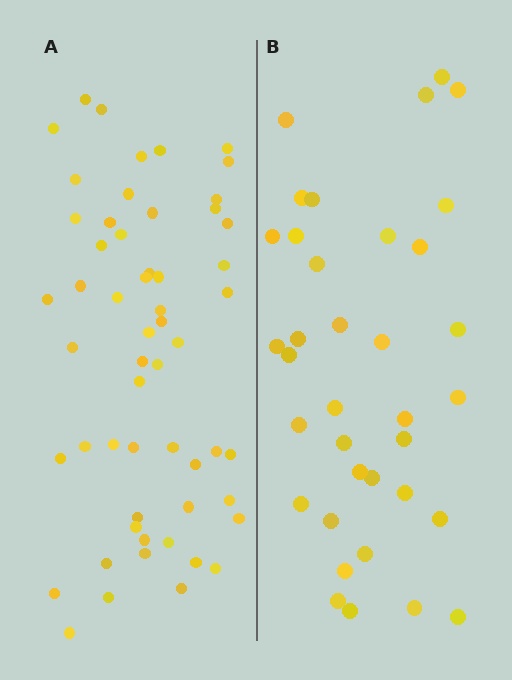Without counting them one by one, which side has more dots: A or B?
Region A (the left region) has more dots.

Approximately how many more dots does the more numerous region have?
Region A has approximately 20 more dots than region B.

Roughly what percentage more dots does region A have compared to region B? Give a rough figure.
About 55% more.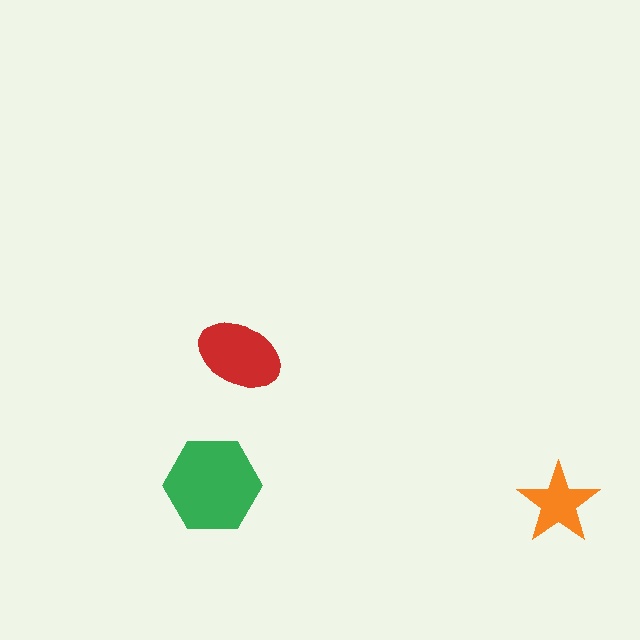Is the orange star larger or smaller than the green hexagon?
Smaller.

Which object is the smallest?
The orange star.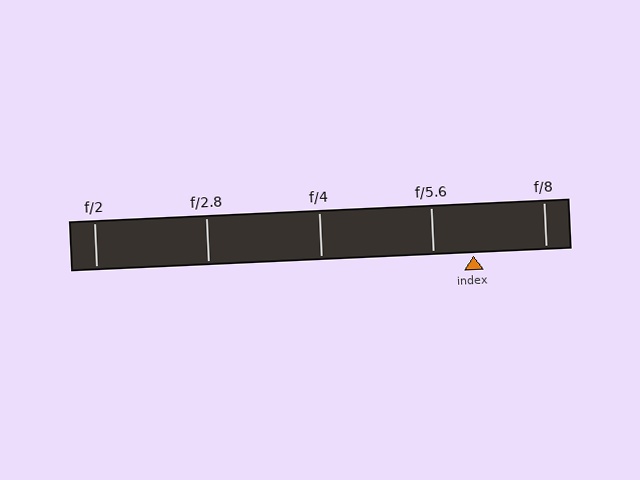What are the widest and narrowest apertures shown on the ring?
The widest aperture shown is f/2 and the narrowest is f/8.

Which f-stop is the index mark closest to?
The index mark is closest to f/5.6.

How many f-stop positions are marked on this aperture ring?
There are 5 f-stop positions marked.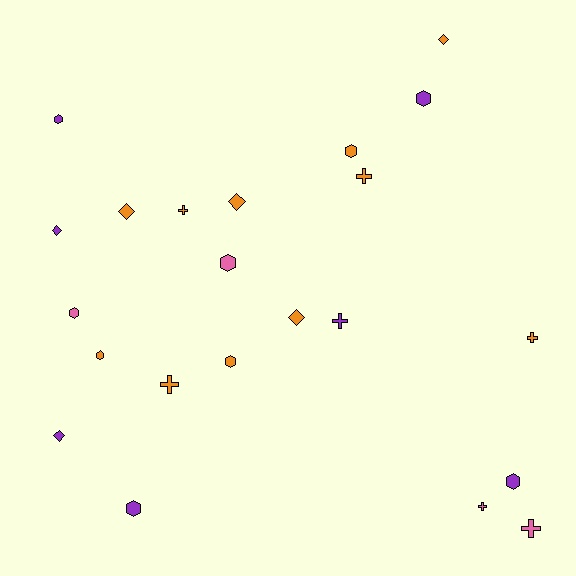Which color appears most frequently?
Orange, with 11 objects.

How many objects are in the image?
There are 22 objects.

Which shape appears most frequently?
Hexagon, with 9 objects.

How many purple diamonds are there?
There are 2 purple diamonds.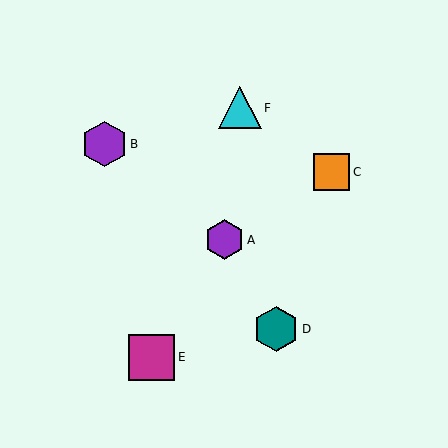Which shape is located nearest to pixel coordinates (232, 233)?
The purple hexagon (labeled A) at (224, 240) is nearest to that location.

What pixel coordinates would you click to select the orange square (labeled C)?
Click at (331, 172) to select the orange square C.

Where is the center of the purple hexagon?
The center of the purple hexagon is at (224, 240).